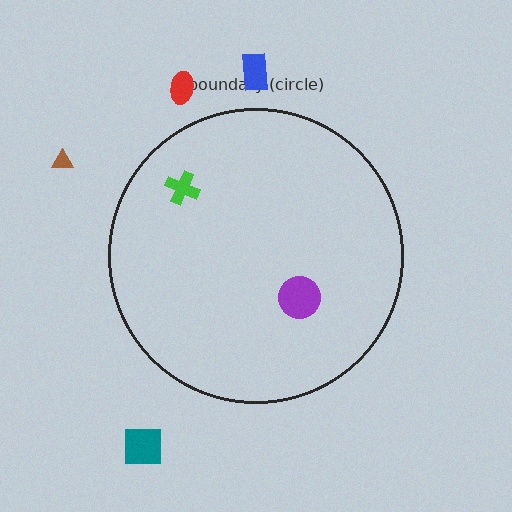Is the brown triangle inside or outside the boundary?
Outside.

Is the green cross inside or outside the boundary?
Inside.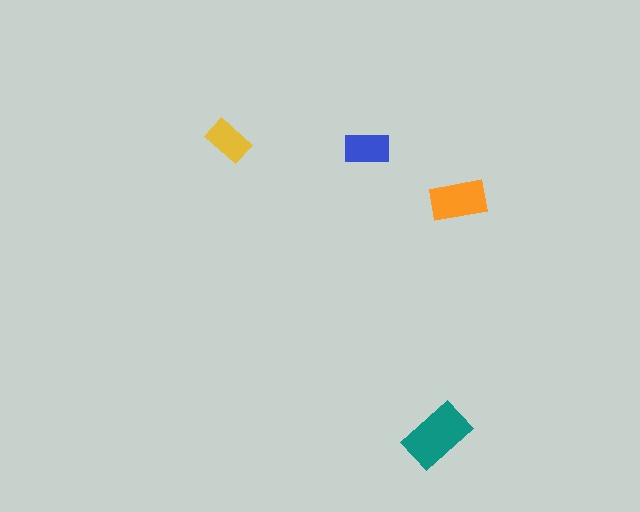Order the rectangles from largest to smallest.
the teal one, the orange one, the blue one, the yellow one.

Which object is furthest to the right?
The orange rectangle is rightmost.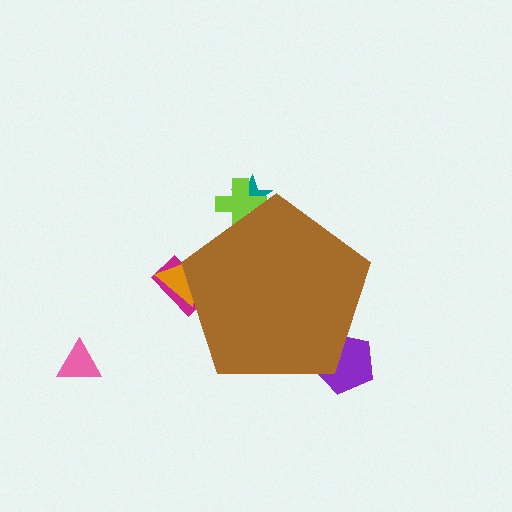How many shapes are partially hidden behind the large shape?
5 shapes are partially hidden.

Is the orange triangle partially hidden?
Yes, the orange triangle is partially hidden behind the brown pentagon.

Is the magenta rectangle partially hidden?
Yes, the magenta rectangle is partially hidden behind the brown pentagon.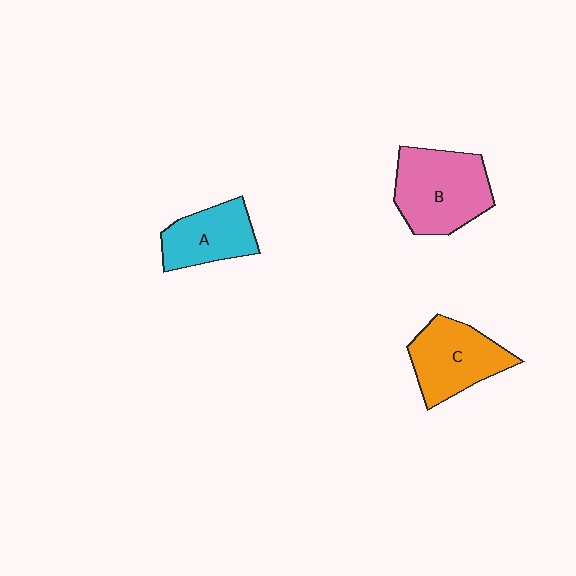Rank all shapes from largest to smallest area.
From largest to smallest: B (pink), C (orange), A (cyan).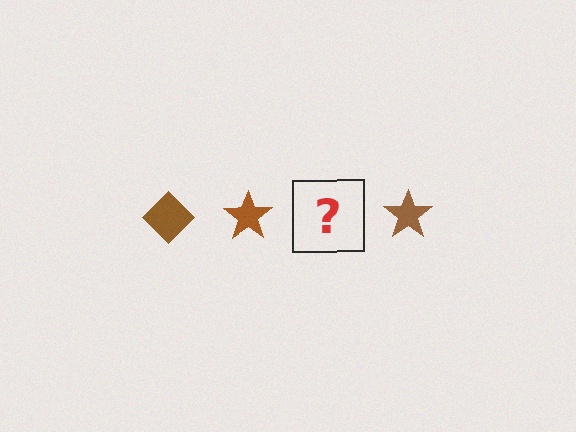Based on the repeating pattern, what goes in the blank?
The blank should be a brown diamond.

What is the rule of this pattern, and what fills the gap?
The rule is that the pattern cycles through diamond, star shapes in brown. The gap should be filled with a brown diamond.